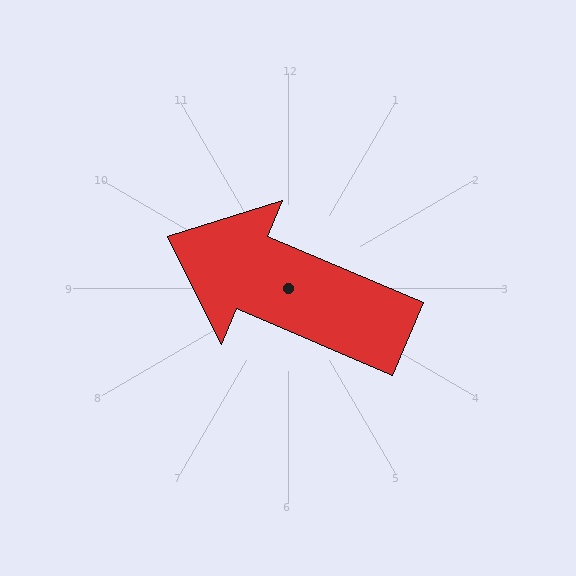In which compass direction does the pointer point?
Northwest.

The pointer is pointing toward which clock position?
Roughly 10 o'clock.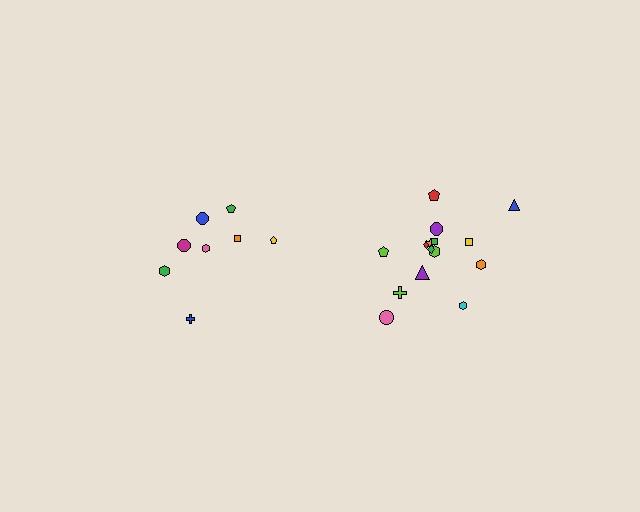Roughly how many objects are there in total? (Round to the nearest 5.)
Roughly 25 objects in total.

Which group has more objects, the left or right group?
The right group.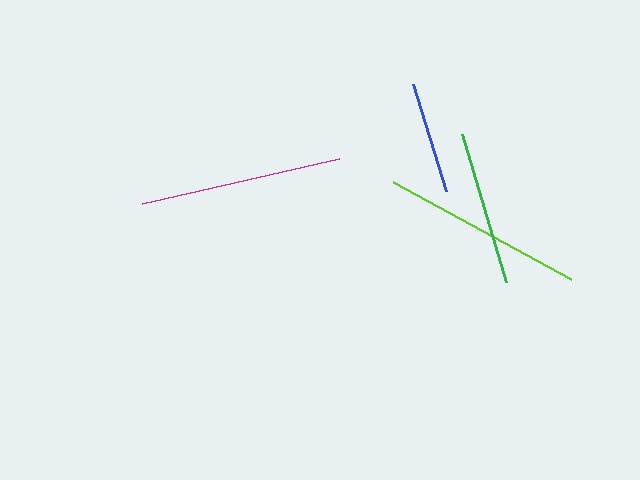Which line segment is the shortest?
The blue line is the shortest at approximately 112 pixels.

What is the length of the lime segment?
The lime segment is approximately 203 pixels long.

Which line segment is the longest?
The lime line is the longest at approximately 203 pixels.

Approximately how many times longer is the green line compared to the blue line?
The green line is approximately 1.4 times the length of the blue line.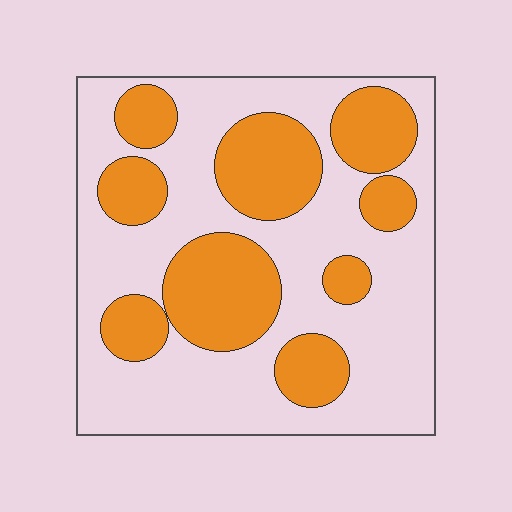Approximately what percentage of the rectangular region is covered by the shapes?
Approximately 35%.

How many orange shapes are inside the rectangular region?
9.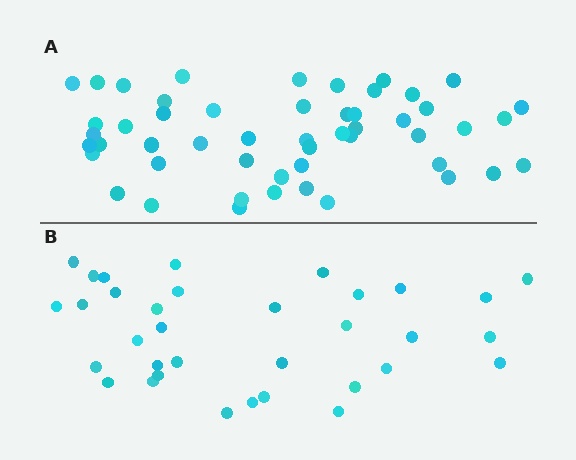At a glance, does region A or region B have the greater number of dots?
Region A (the top region) has more dots.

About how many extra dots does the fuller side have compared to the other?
Region A has approximately 15 more dots than region B.